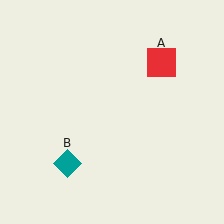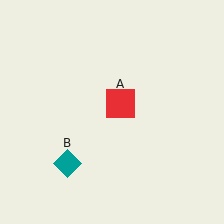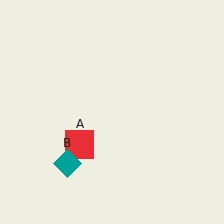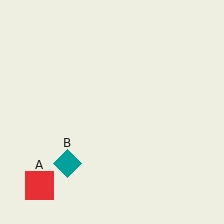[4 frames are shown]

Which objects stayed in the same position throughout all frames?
Teal diamond (object B) remained stationary.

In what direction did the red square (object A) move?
The red square (object A) moved down and to the left.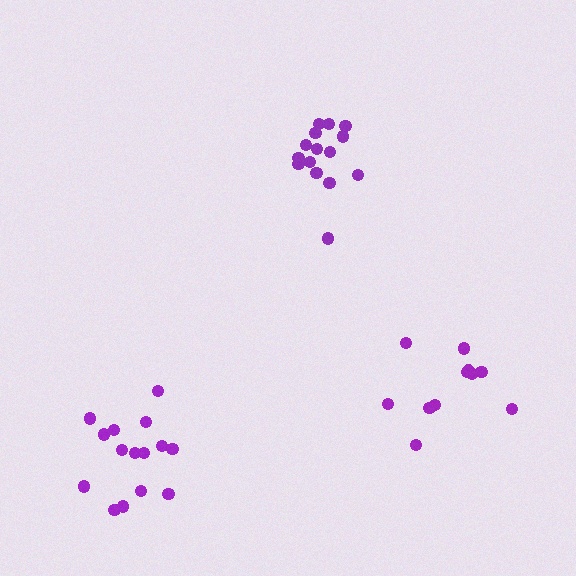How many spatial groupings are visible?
There are 3 spatial groupings.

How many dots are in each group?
Group 1: 15 dots, Group 2: 15 dots, Group 3: 11 dots (41 total).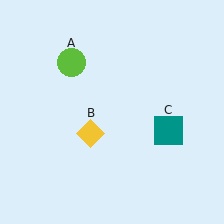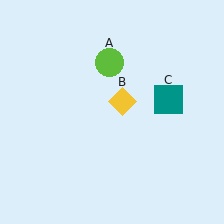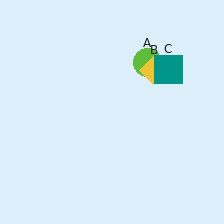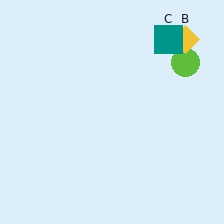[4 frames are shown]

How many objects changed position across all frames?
3 objects changed position: lime circle (object A), yellow diamond (object B), teal square (object C).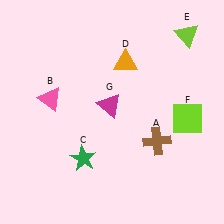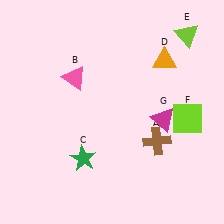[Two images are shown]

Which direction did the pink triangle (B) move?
The pink triangle (B) moved right.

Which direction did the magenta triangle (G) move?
The magenta triangle (G) moved right.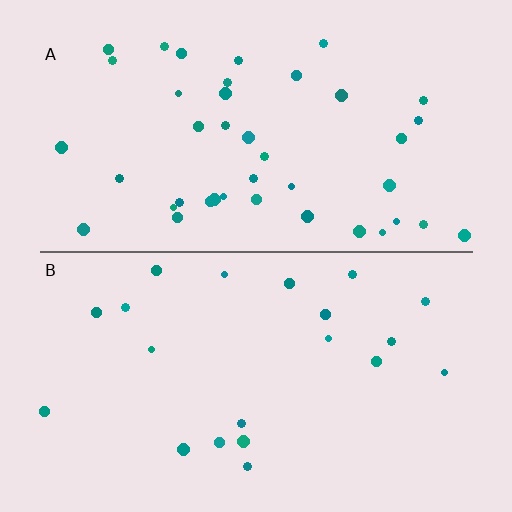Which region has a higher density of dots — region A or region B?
A (the top).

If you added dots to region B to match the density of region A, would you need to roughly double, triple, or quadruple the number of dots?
Approximately double.